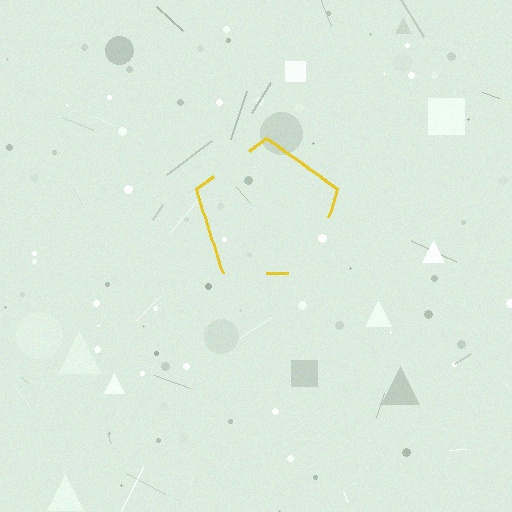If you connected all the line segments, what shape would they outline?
They would outline a pentagon.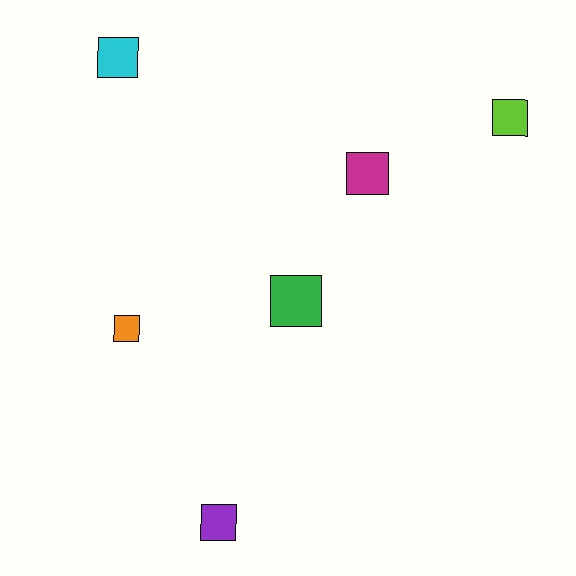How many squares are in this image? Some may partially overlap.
There are 6 squares.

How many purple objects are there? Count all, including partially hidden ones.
There is 1 purple object.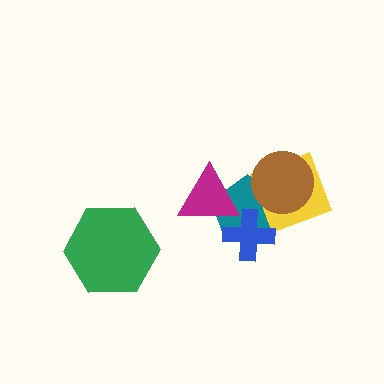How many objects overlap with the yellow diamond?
3 objects overlap with the yellow diamond.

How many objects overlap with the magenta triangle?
2 objects overlap with the magenta triangle.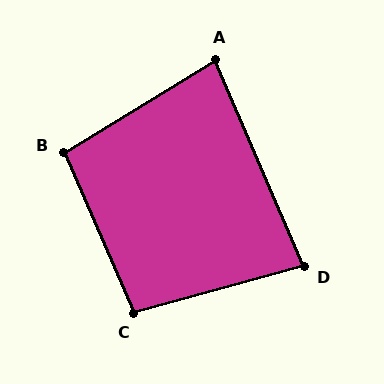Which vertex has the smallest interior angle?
A, at approximately 82 degrees.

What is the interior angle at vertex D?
Approximately 82 degrees (acute).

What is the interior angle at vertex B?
Approximately 98 degrees (obtuse).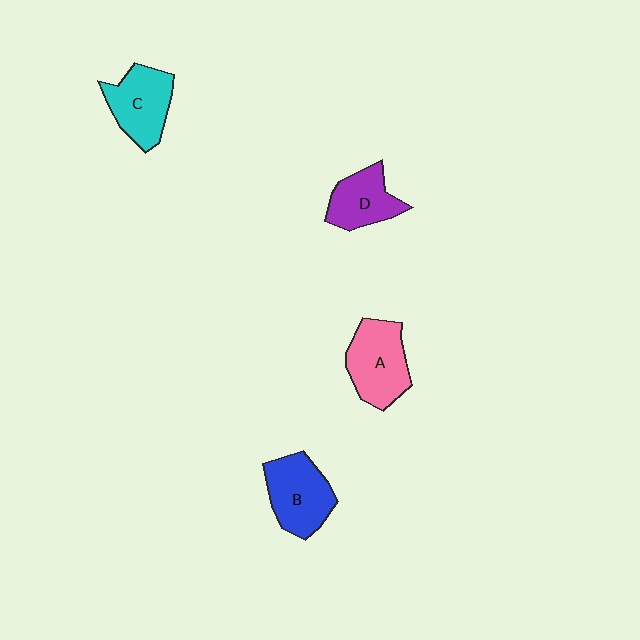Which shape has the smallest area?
Shape D (purple).